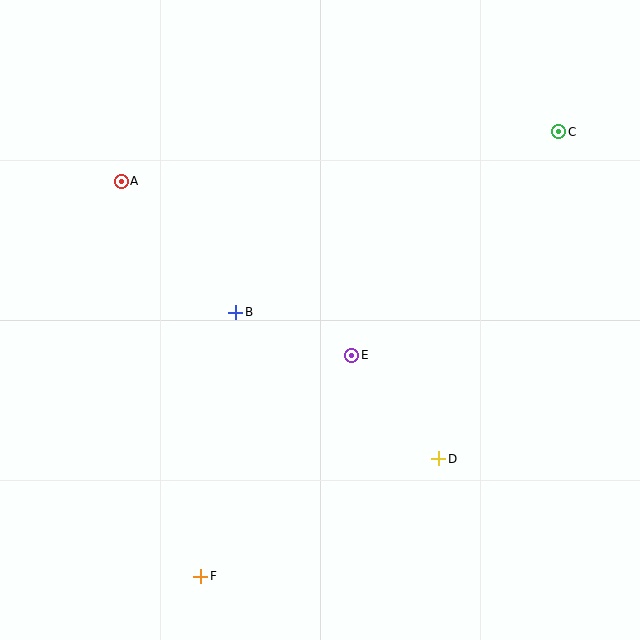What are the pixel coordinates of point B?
Point B is at (236, 312).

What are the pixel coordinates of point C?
Point C is at (559, 132).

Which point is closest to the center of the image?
Point E at (352, 355) is closest to the center.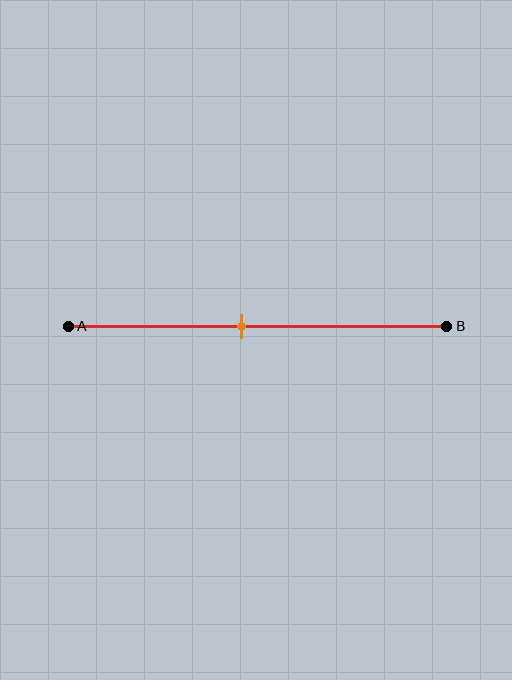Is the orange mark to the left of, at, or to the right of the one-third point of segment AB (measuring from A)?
The orange mark is to the right of the one-third point of segment AB.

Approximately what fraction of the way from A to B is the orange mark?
The orange mark is approximately 45% of the way from A to B.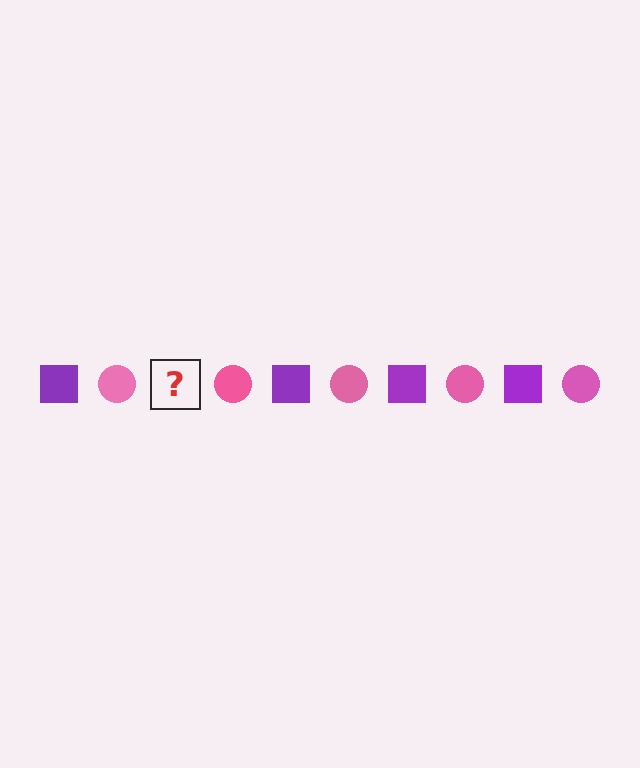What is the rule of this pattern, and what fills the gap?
The rule is that the pattern alternates between purple square and pink circle. The gap should be filled with a purple square.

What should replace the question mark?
The question mark should be replaced with a purple square.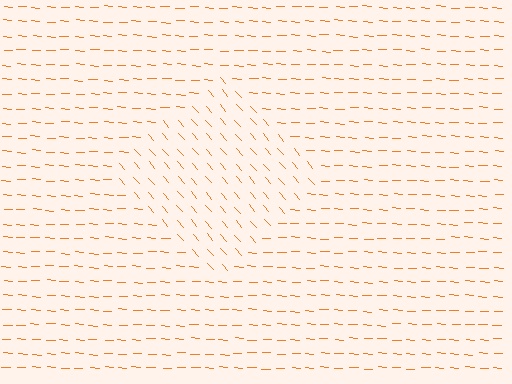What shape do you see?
I see a diamond.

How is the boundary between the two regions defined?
The boundary is defined purely by a change in line orientation (approximately 45 degrees difference). All lines are the same color and thickness.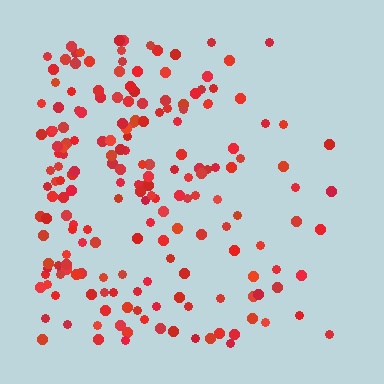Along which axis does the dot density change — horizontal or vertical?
Horizontal.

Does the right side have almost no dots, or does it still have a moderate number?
Still a moderate number, just noticeably fewer than the left.